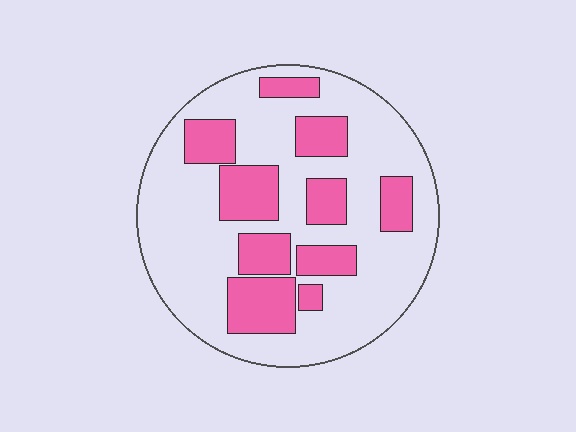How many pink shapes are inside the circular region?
10.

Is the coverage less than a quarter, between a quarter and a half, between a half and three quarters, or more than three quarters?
Between a quarter and a half.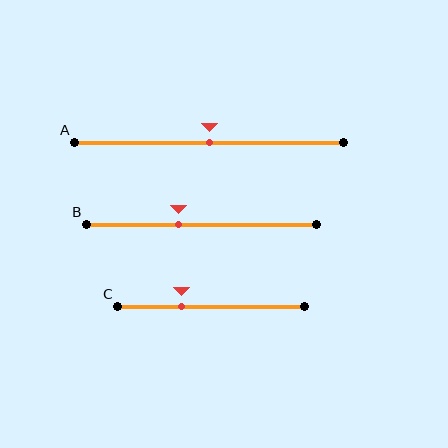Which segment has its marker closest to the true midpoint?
Segment A has its marker closest to the true midpoint.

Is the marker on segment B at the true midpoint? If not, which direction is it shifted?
No, the marker on segment B is shifted to the left by about 10% of the segment length.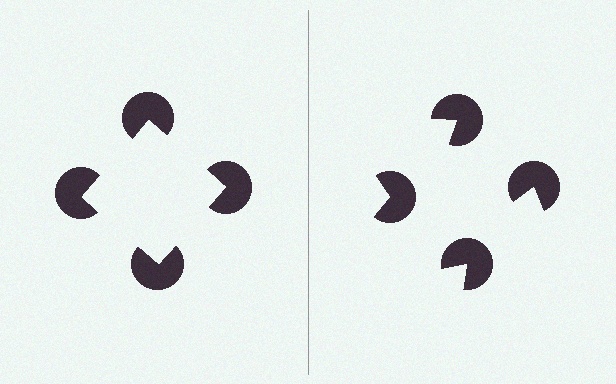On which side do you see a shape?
An illusory square appears on the left side. On the right side the wedge cuts are rotated, so no coherent shape forms.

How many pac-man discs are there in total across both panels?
8 — 4 on each side.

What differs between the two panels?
The pac-man discs are positioned identically on both sides; only the wedge orientations differ. On the left they align to a square; on the right they are misaligned.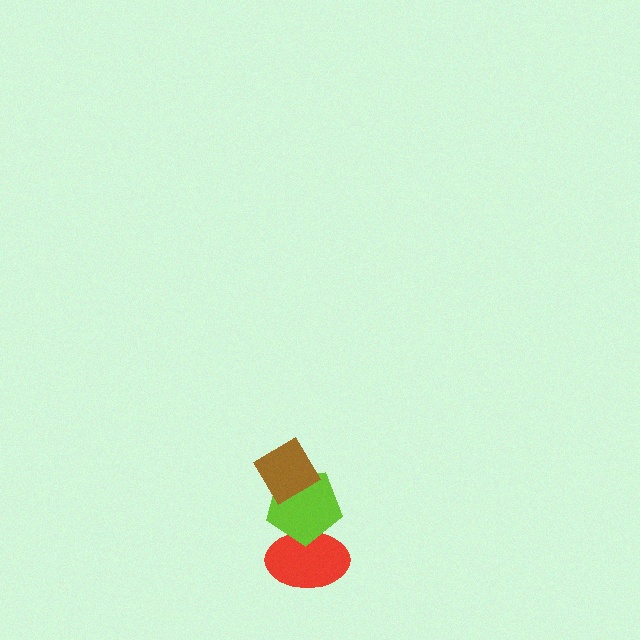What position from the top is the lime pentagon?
The lime pentagon is 2nd from the top.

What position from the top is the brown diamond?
The brown diamond is 1st from the top.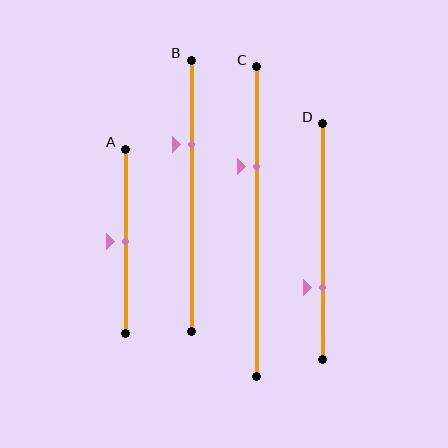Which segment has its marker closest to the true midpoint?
Segment A has its marker closest to the true midpoint.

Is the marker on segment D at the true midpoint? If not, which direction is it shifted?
No, the marker on segment D is shifted downward by about 19% of the segment length.